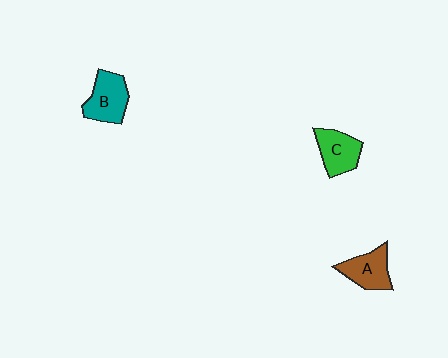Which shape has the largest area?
Shape B (teal).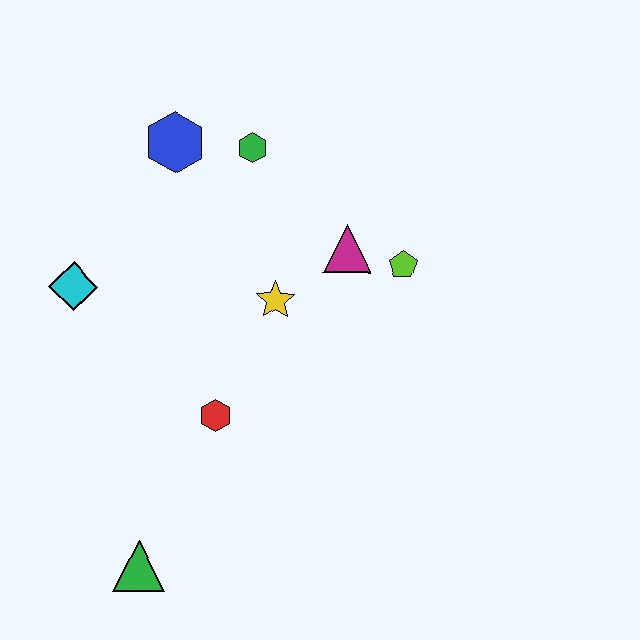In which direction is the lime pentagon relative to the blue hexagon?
The lime pentagon is to the right of the blue hexagon.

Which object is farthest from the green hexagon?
The green triangle is farthest from the green hexagon.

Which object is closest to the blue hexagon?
The green hexagon is closest to the blue hexagon.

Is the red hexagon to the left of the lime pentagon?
Yes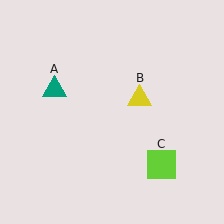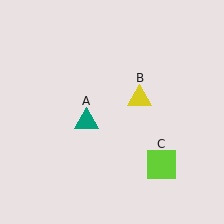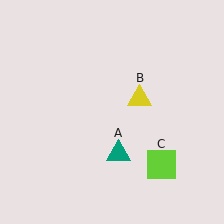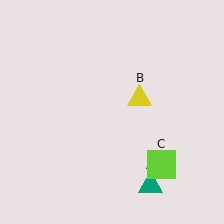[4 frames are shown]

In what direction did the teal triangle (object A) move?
The teal triangle (object A) moved down and to the right.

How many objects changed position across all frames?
1 object changed position: teal triangle (object A).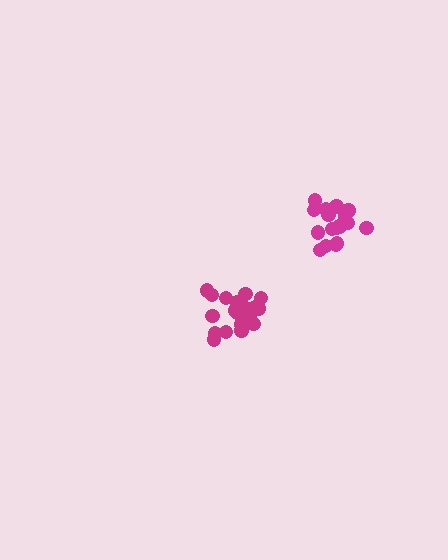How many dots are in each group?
Group 1: 18 dots, Group 2: 21 dots (39 total).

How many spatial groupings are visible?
There are 2 spatial groupings.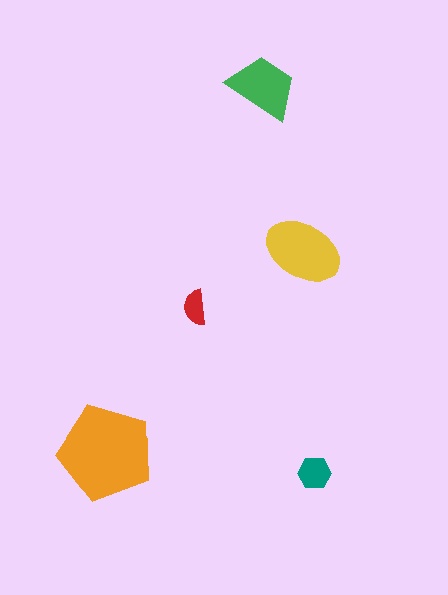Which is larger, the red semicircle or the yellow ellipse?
The yellow ellipse.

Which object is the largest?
The orange pentagon.